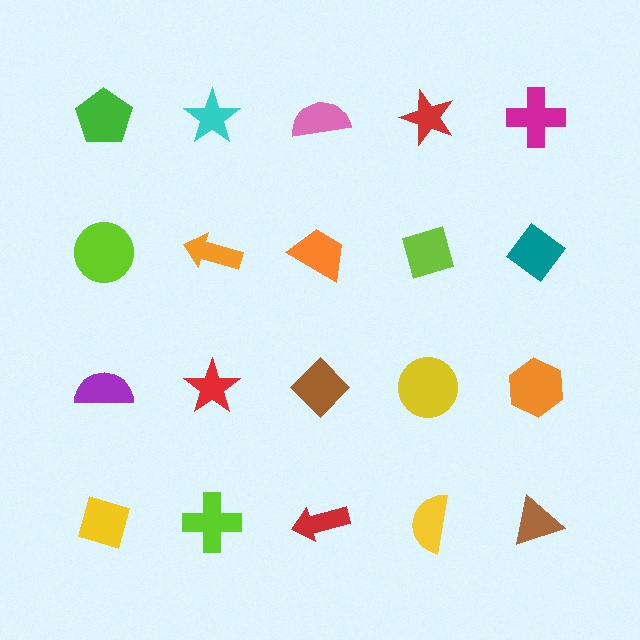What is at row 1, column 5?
A magenta cross.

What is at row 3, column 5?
An orange hexagon.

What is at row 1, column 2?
A cyan star.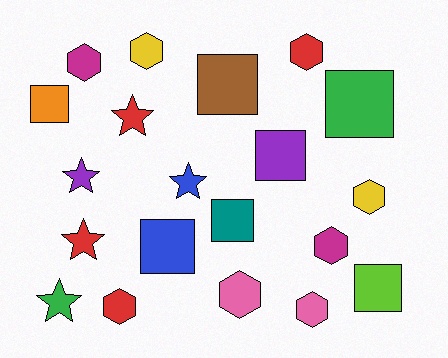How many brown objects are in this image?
There is 1 brown object.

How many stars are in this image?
There are 5 stars.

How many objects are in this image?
There are 20 objects.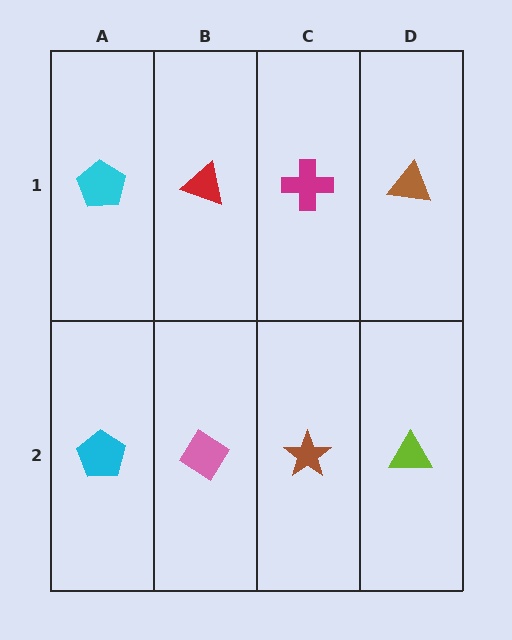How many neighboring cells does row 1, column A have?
2.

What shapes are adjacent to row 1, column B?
A pink diamond (row 2, column B), a cyan pentagon (row 1, column A), a magenta cross (row 1, column C).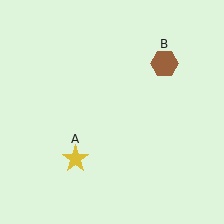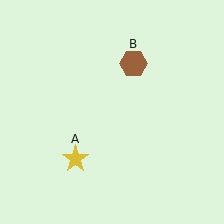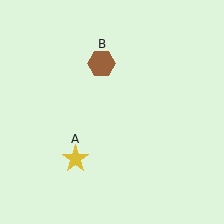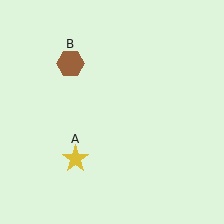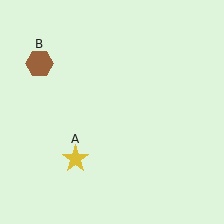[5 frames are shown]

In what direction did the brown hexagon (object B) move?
The brown hexagon (object B) moved left.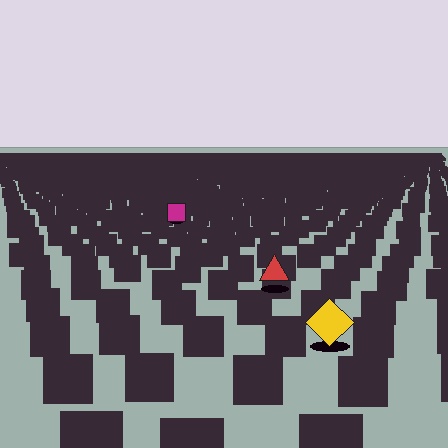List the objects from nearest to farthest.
From nearest to farthest: the yellow diamond, the red triangle, the magenta square.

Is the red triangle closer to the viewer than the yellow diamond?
No. The yellow diamond is closer — you can tell from the texture gradient: the ground texture is coarser near it.